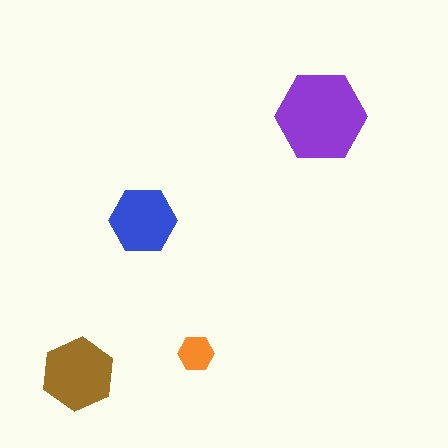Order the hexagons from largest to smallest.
the purple one, the brown one, the blue one, the orange one.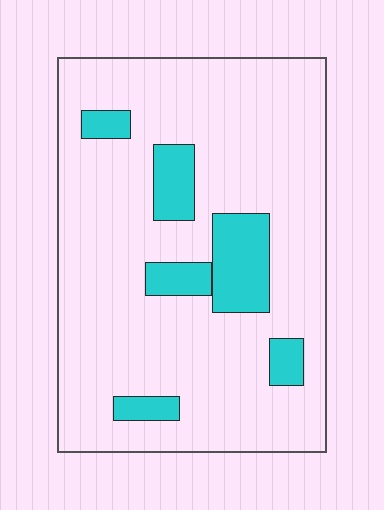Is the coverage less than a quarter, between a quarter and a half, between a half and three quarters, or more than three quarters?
Less than a quarter.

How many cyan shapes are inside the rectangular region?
6.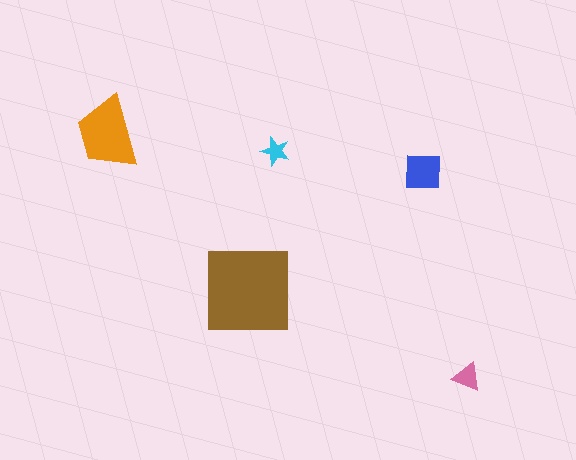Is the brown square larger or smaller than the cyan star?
Larger.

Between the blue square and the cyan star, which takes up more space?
The blue square.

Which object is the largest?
The brown square.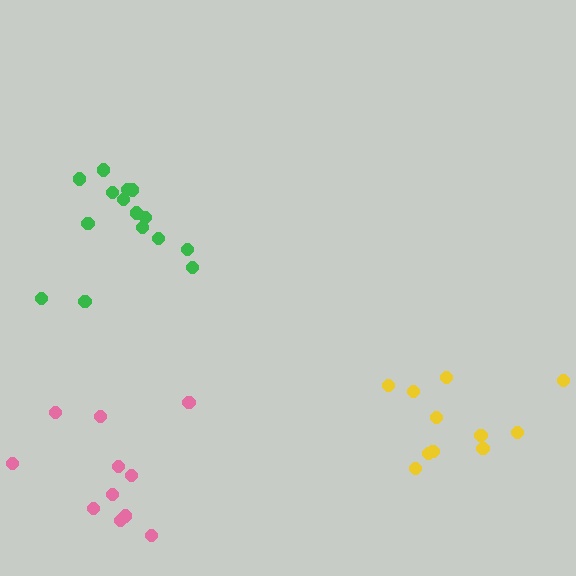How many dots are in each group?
Group 1: 11 dots, Group 2: 11 dots, Group 3: 15 dots (37 total).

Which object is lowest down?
The pink cluster is bottommost.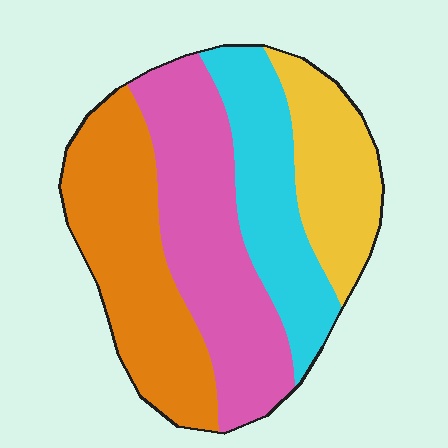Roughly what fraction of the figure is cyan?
Cyan takes up about one fifth (1/5) of the figure.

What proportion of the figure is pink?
Pink takes up about one third (1/3) of the figure.